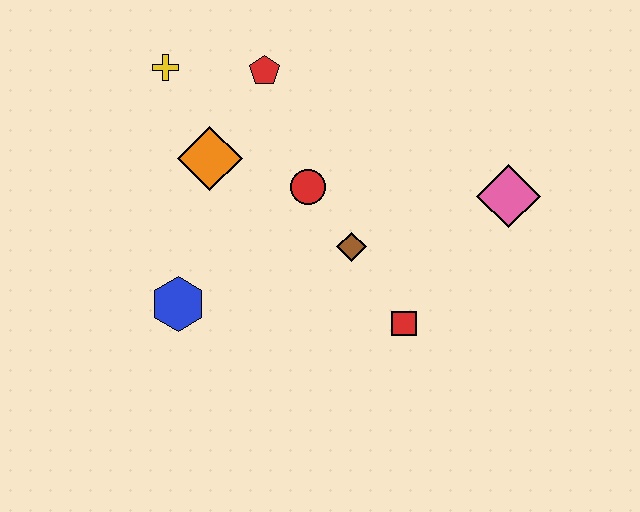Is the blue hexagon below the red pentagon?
Yes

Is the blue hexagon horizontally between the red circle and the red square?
No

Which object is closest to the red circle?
The brown diamond is closest to the red circle.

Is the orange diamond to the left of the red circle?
Yes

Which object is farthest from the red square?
The yellow cross is farthest from the red square.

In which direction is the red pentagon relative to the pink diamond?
The red pentagon is to the left of the pink diamond.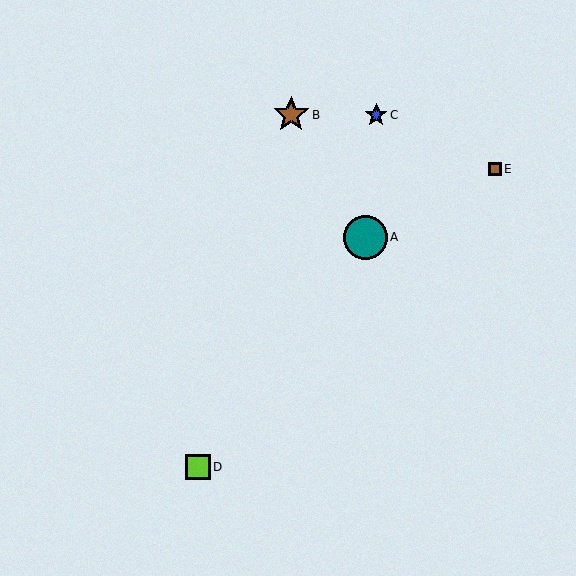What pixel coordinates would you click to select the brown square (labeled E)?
Click at (495, 169) to select the brown square E.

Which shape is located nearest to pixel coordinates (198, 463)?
The lime square (labeled D) at (198, 467) is nearest to that location.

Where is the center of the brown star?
The center of the brown star is at (291, 115).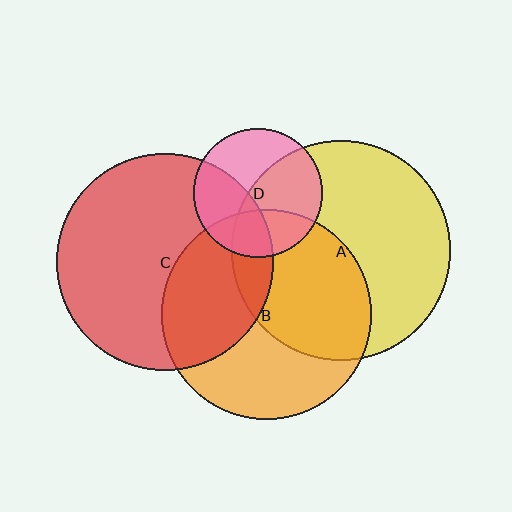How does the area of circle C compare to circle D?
Approximately 2.8 times.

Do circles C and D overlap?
Yes.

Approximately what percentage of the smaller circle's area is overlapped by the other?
Approximately 35%.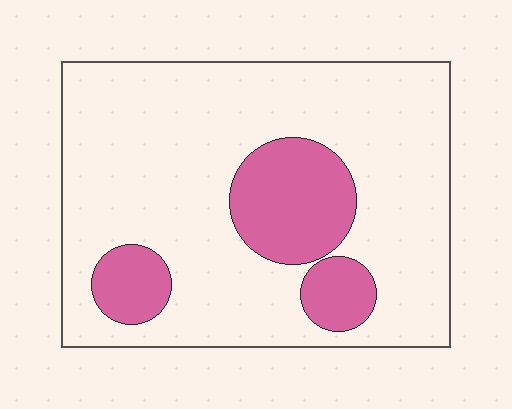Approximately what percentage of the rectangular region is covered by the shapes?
Approximately 20%.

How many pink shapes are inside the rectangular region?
3.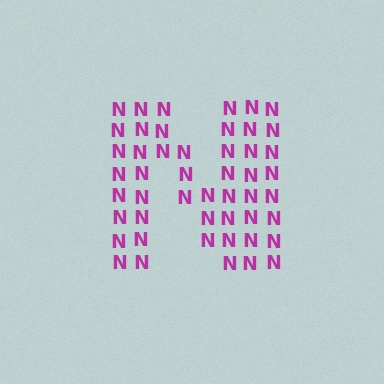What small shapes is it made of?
It is made of small letter N's.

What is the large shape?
The large shape is the letter N.